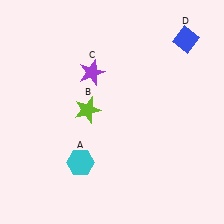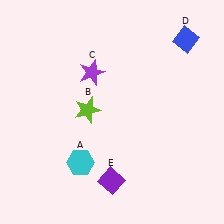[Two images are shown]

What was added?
A purple diamond (E) was added in Image 2.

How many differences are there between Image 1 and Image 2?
There is 1 difference between the two images.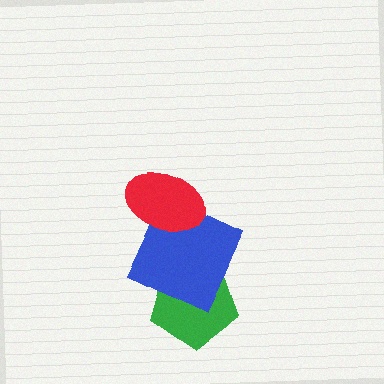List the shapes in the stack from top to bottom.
From top to bottom: the red ellipse, the blue square, the green pentagon.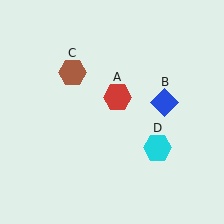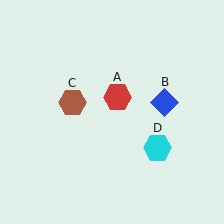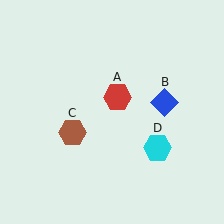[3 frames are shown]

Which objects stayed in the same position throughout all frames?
Red hexagon (object A) and blue diamond (object B) and cyan hexagon (object D) remained stationary.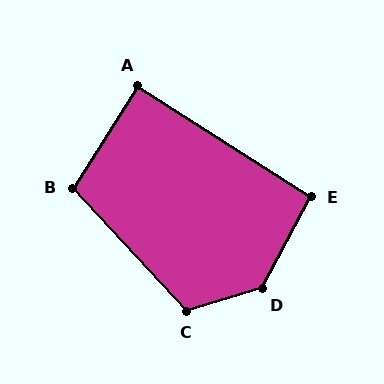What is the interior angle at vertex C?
Approximately 116 degrees (obtuse).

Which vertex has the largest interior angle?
D, at approximately 135 degrees.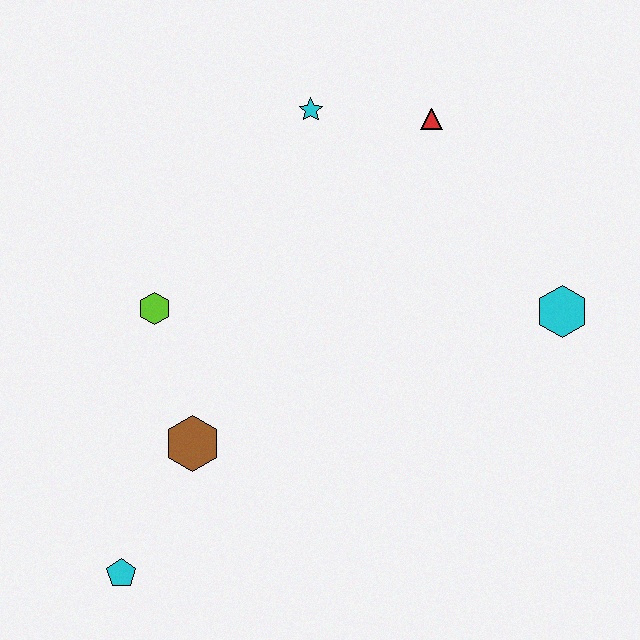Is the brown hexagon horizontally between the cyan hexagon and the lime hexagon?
Yes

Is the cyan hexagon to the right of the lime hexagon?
Yes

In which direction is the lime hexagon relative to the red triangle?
The lime hexagon is to the left of the red triangle.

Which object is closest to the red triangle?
The cyan star is closest to the red triangle.